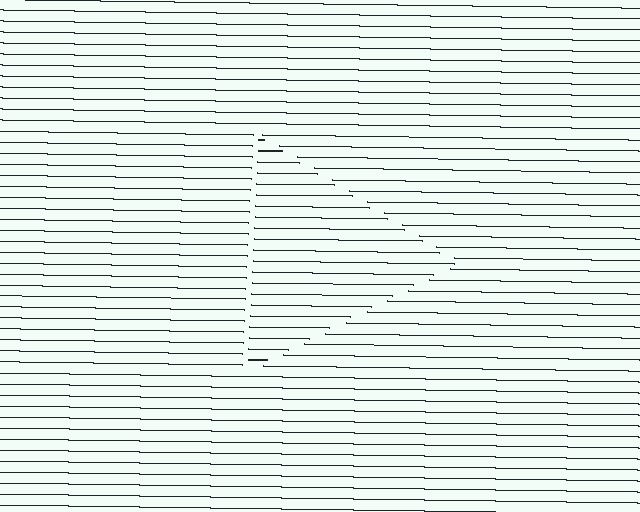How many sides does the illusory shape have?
3 sides — the line-ends trace a triangle.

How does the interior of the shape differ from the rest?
The interior of the shape contains the same grating, shifted by half a period — the contour is defined by the phase discontinuity where line-ends from the inner and outer gratings abut.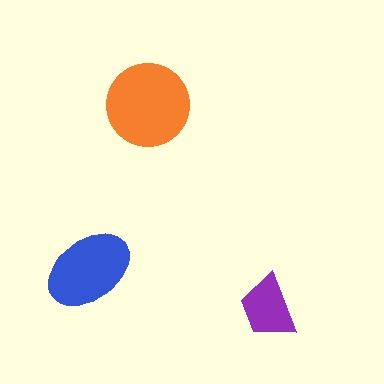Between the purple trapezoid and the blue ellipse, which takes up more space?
The blue ellipse.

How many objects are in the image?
There are 3 objects in the image.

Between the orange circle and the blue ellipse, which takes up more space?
The orange circle.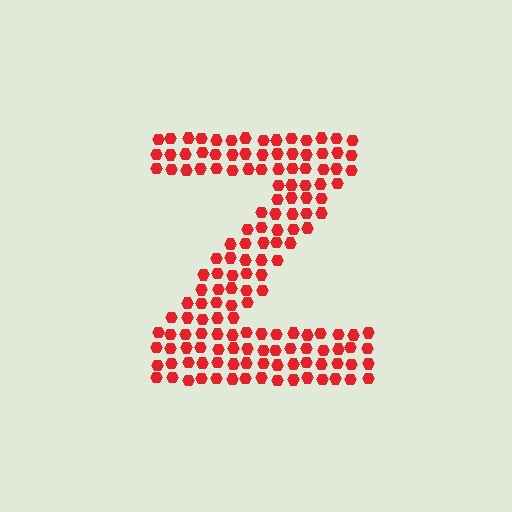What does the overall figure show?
The overall figure shows the letter Z.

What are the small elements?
The small elements are hexagons.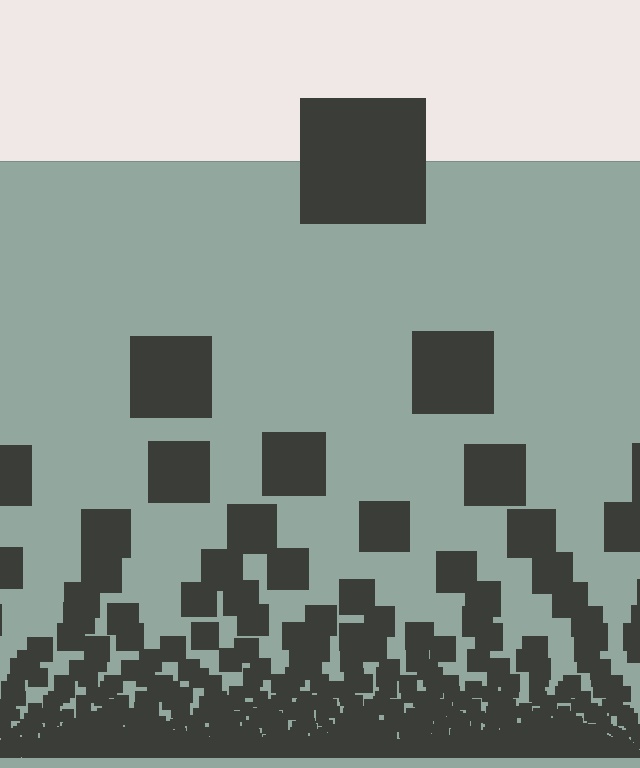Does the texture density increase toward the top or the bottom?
Density increases toward the bottom.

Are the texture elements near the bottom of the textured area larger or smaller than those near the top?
Smaller. The gradient is inverted — elements near the bottom are smaller and denser.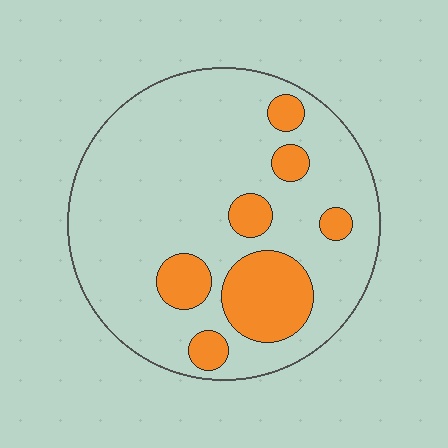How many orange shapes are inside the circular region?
7.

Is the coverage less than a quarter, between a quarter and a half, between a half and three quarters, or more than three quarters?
Less than a quarter.